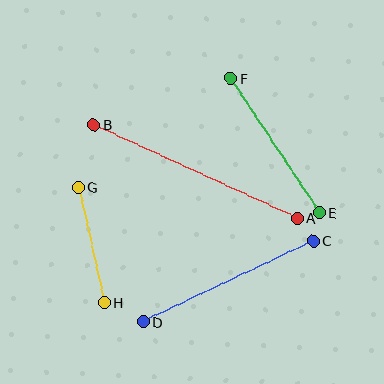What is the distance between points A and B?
The distance is approximately 224 pixels.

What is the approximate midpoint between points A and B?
The midpoint is at approximately (195, 171) pixels.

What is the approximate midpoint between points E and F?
The midpoint is at approximately (275, 146) pixels.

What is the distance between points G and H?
The distance is approximately 118 pixels.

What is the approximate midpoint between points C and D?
The midpoint is at approximately (228, 281) pixels.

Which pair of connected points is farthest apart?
Points A and B are farthest apart.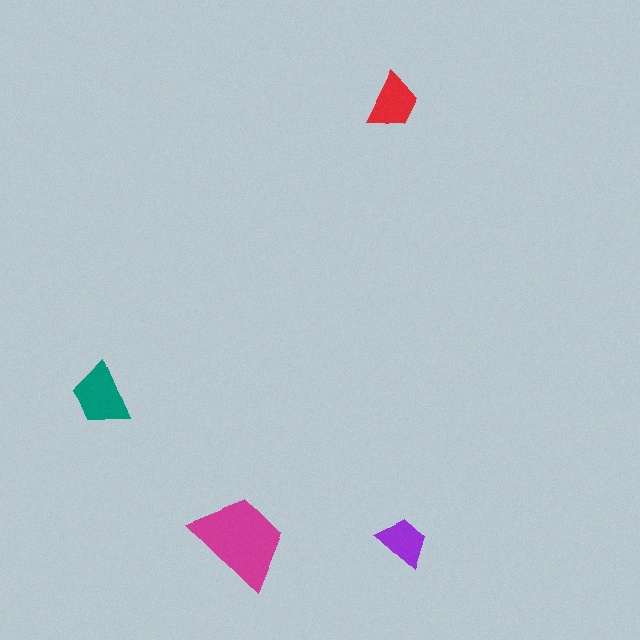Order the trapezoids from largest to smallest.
the magenta one, the teal one, the red one, the purple one.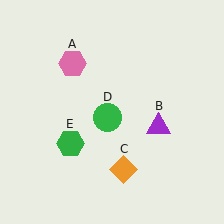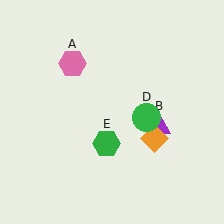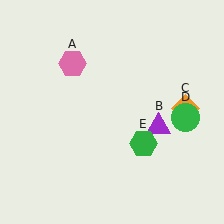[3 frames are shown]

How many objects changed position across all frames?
3 objects changed position: orange diamond (object C), green circle (object D), green hexagon (object E).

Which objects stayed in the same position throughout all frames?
Pink hexagon (object A) and purple triangle (object B) remained stationary.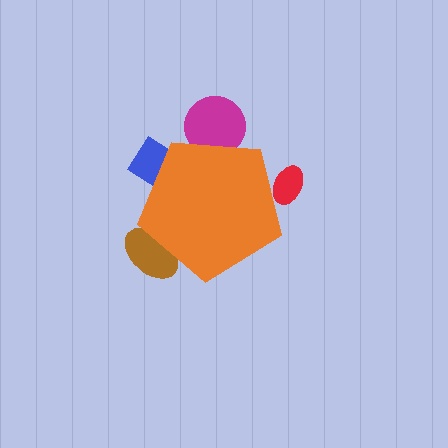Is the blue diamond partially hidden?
Yes, the blue diamond is partially hidden behind the orange pentagon.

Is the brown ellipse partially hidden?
Yes, the brown ellipse is partially hidden behind the orange pentagon.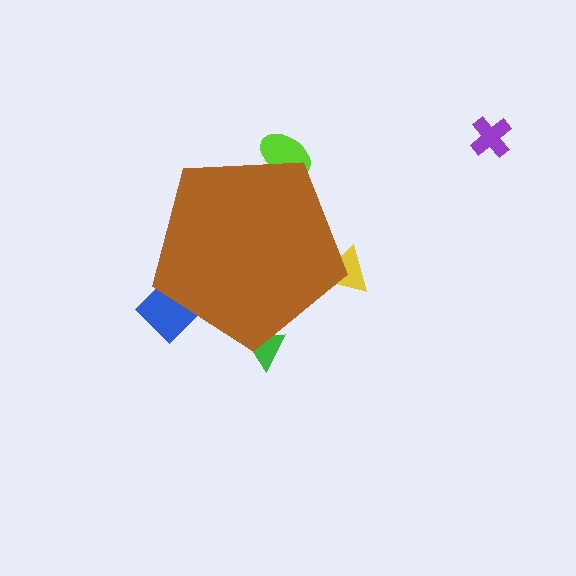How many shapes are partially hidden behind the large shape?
4 shapes are partially hidden.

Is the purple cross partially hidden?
No, the purple cross is fully visible.